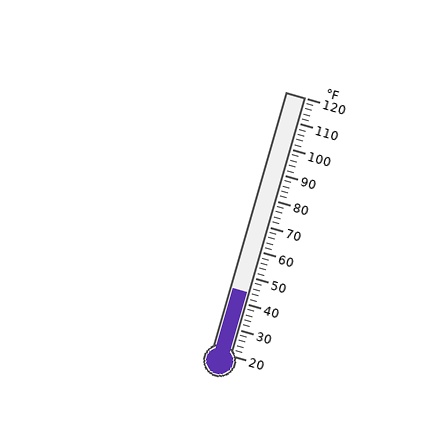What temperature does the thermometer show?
The thermometer shows approximately 44°F.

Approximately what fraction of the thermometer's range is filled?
The thermometer is filled to approximately 25% of its range.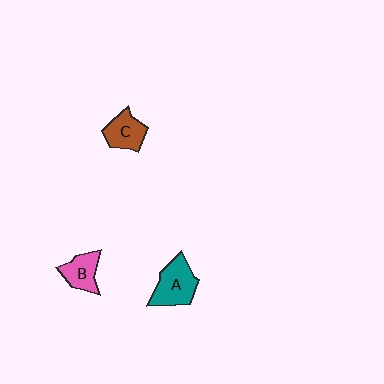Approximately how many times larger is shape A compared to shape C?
Approximately 1.4 times.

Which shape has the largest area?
Shape A (teal).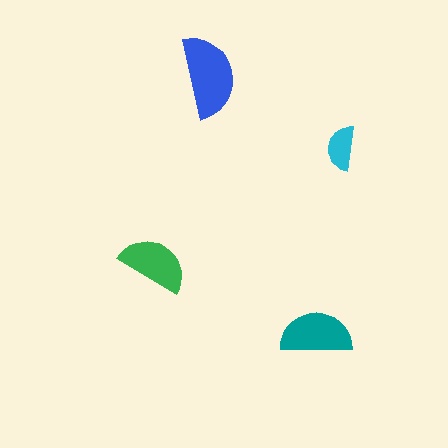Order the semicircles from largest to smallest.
the blue one, the teal one, the green one, the cyan one.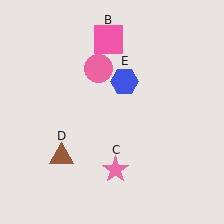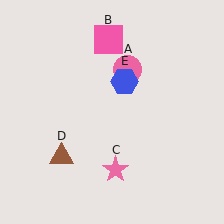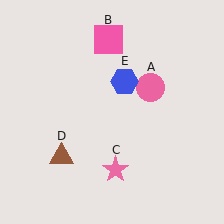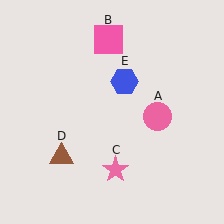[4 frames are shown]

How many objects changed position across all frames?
1 object changed position: pink circle (object A).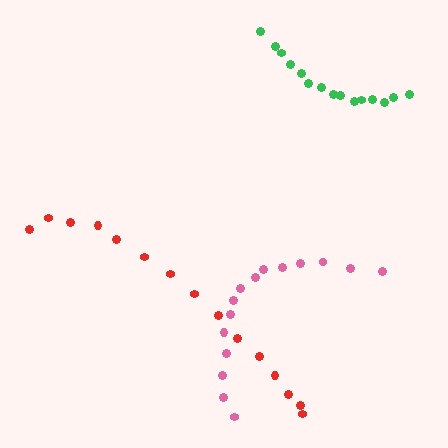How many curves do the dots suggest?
There are 3 distinct paths.